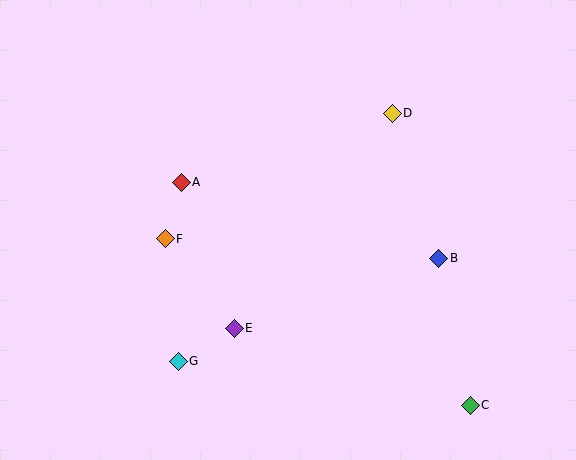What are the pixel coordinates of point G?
Point G is at (178, 362).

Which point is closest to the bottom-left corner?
Point G is closest to the bottom-left corner.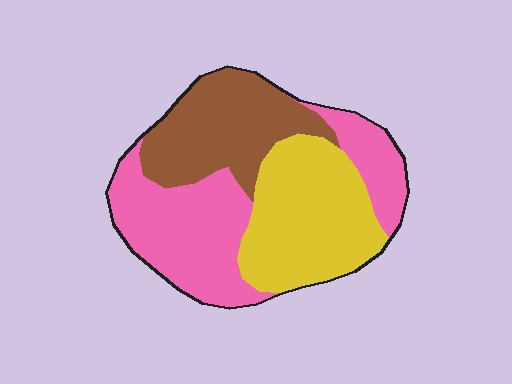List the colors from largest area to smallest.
From largest to smallest: pink, yellow, brown.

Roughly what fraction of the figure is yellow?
Yellow takes up about one third (1/3) of the figure.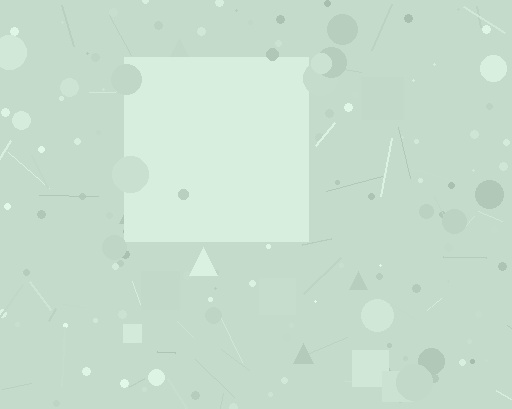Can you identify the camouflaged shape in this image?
The camouflaged shape is a square.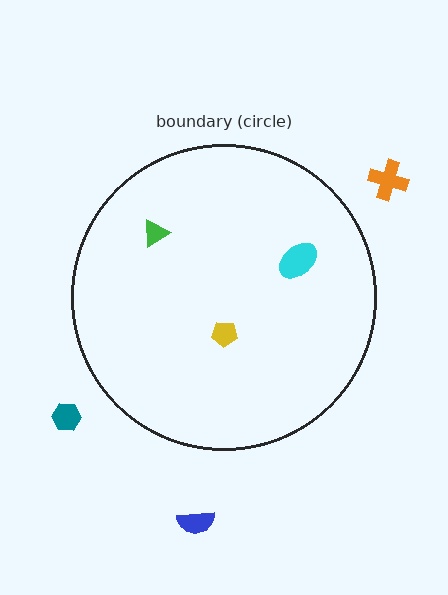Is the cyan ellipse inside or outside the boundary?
Inside.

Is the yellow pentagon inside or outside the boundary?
Inside.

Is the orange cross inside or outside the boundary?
Outside.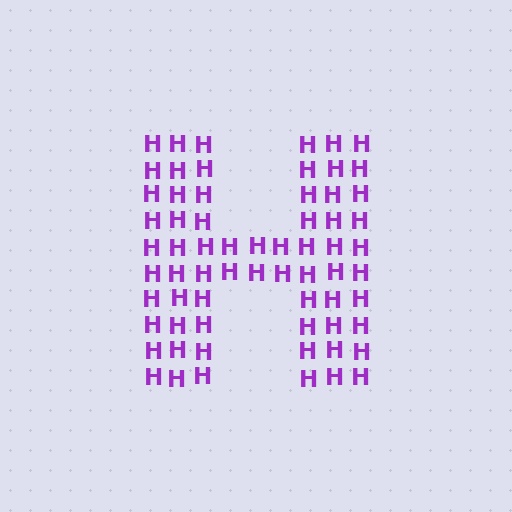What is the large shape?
The large shape is the letter H.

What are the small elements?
The small elements are letter H's.